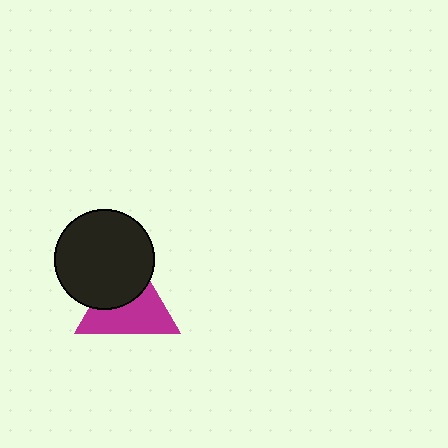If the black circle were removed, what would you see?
You would see the complete magenta triangle.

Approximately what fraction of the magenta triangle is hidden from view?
Roughly 42% of the magenta triangle is hidden behind the black circle.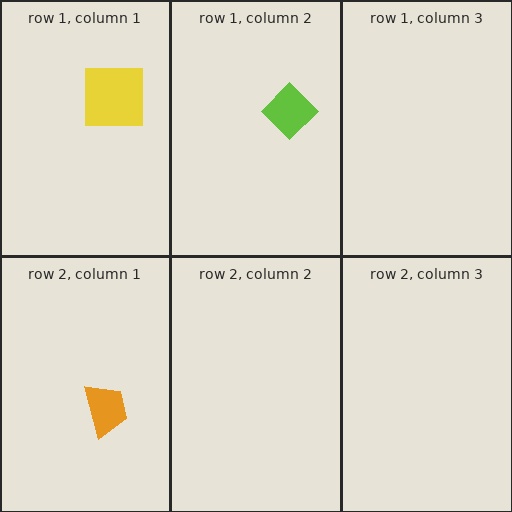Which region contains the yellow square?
The row 1, column 1 region.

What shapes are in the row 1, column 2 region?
The lime diamond.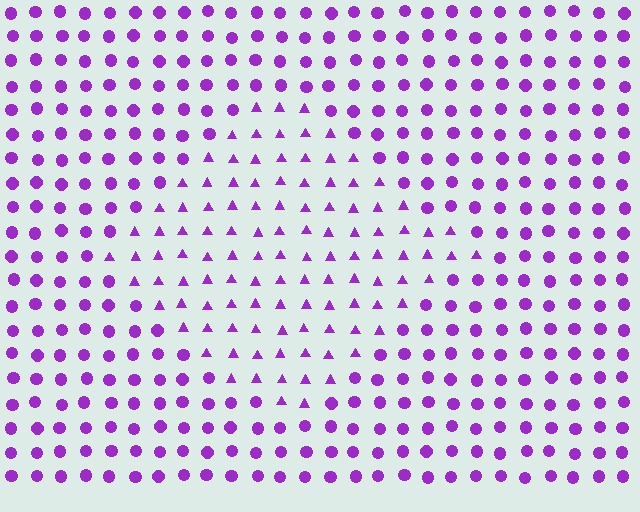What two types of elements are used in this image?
The image uses triangles inside the diamond region and circles outside it.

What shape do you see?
I see a diamond.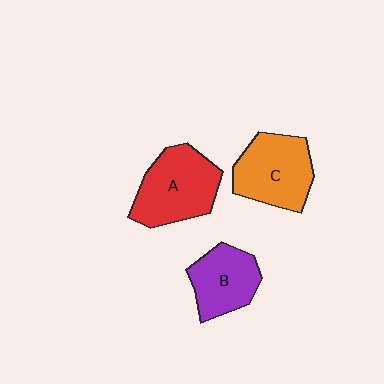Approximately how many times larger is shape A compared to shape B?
Approximately 1.3 times.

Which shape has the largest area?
Shape A (red).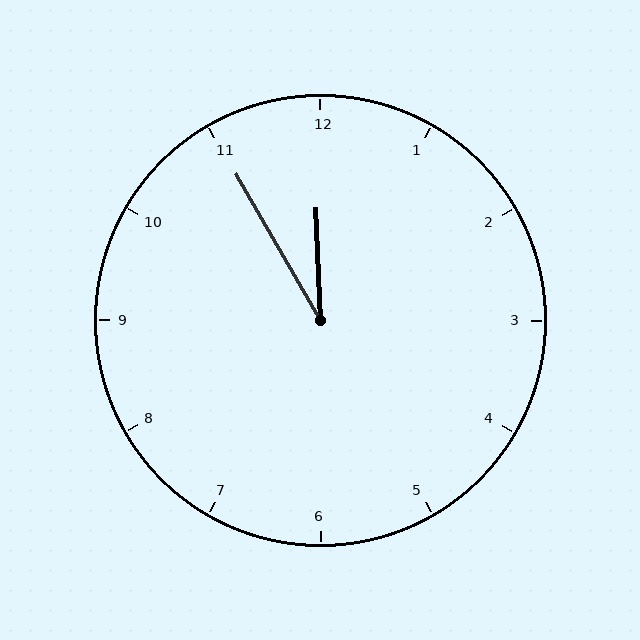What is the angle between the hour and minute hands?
Approximately 28 degrees.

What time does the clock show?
11:55.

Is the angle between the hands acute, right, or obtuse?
It is acute.